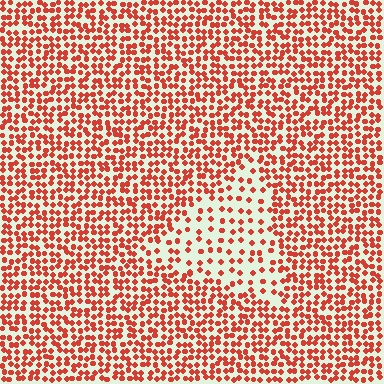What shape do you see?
I see a triangle.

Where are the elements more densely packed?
The elements are more densely packed outside the triangle boundary.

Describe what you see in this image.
The image contains small red elements arranged at two different densities. A triangle-shaped region is visible where the elements are less densely packed than the surrounding area.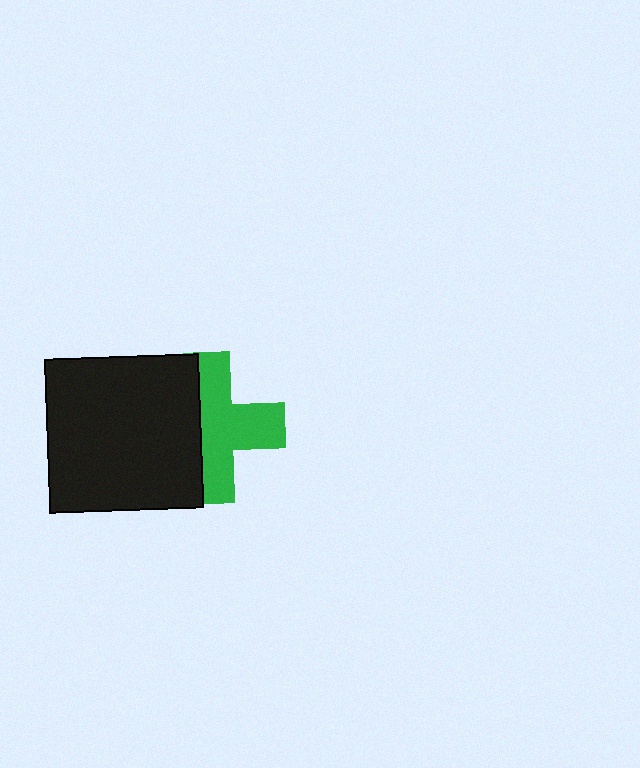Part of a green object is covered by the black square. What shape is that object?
It is a cross.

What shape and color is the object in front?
The object in front is a black square.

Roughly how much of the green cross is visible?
About half of it is visible (roughly 60%).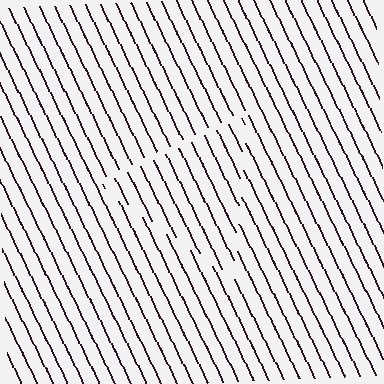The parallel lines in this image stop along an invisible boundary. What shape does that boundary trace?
An illusory triangle. The interior of the shape contains the same grating, shifted by half a period — the contour is defined by the phase discontinuity where line-ends from the inner and outer gratings abut.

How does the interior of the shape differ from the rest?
The interior of the shape contains the same grating, shifted by half a period — the contour is defined by the phase discontinuity where line-ends from the inner and outer gratings abut.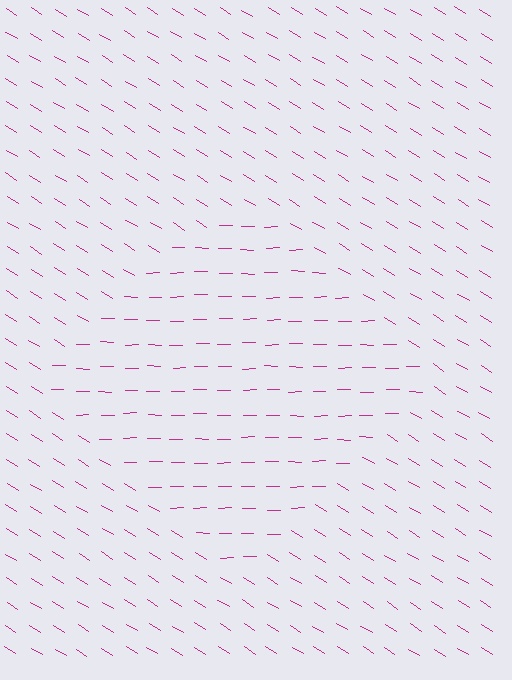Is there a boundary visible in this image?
Yes, there is a texture boundary formed by a change in line orientation.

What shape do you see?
I see a diamond.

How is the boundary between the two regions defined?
The boundary is defined purely by a change in line orientation (approximately 32 degrees difference). All lines are the same color and thickness.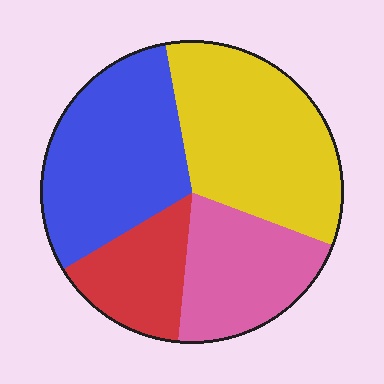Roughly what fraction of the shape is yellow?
Yellow takes up about one third (1/3) of the shape.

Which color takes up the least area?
Red, at roughly 15%.